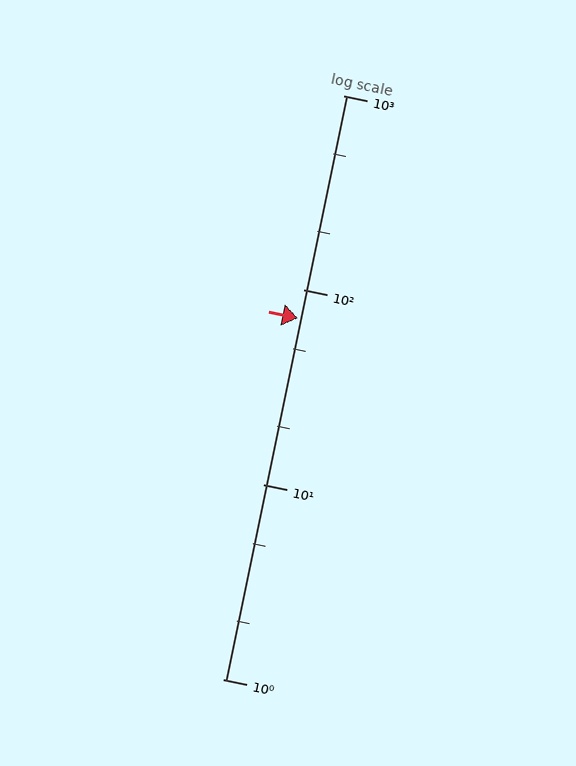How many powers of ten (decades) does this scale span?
The scale spans 3 decades, from 1 to 1000.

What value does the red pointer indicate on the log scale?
The pointer indicates approximately 72.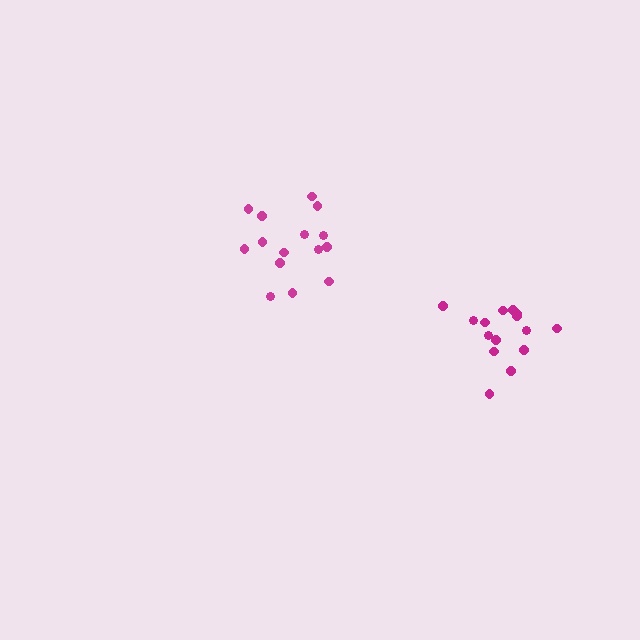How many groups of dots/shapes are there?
There are 2 groups.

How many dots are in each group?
Group 1: 15 dots, Group 2: 15 dots (30 total).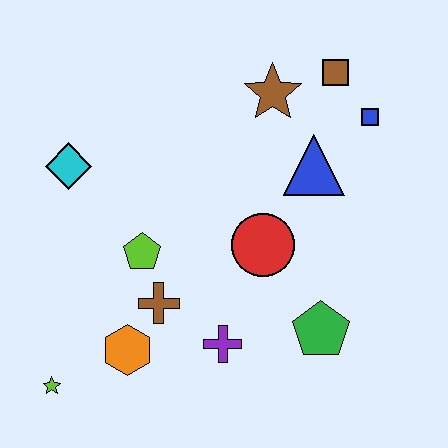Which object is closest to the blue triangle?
The blue square is closest to the blue triangle.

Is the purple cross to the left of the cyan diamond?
No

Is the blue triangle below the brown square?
Yes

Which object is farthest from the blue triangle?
The lime star is farthest from the blue triangle.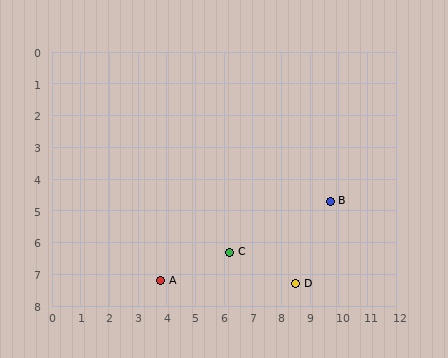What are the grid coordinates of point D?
Point D is at approximately (8.5, 7.3).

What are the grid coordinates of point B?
Point B is at approximately (9.7, 4.7).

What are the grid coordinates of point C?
Point C is at approximately (6.2, 6.3).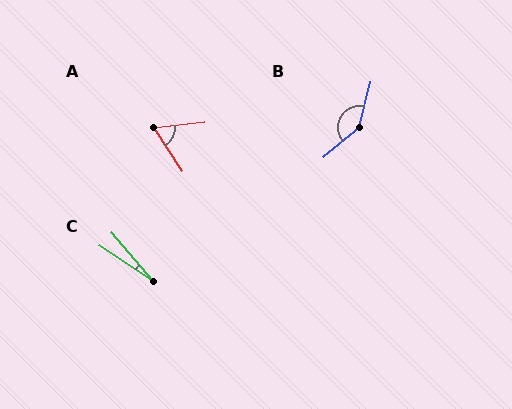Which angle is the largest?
B, at approximately 144 degrees.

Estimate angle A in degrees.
Approximately 63 degrees.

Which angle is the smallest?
C, at approximately 15 degrees.